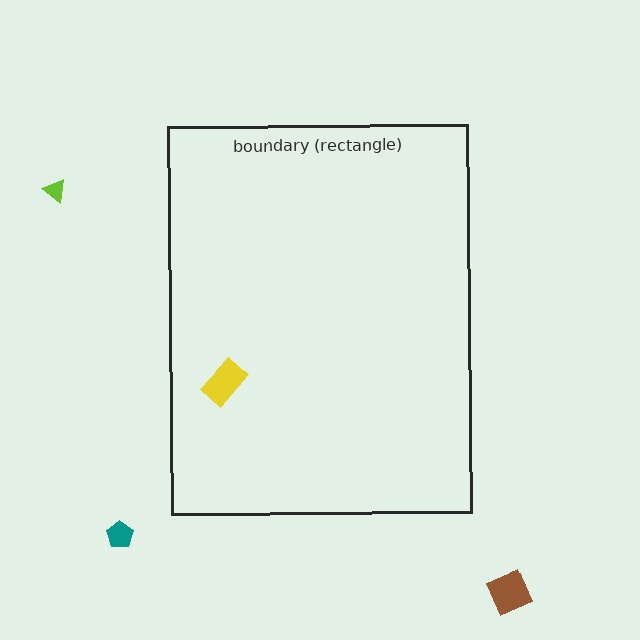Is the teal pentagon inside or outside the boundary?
Outside.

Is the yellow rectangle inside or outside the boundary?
Inside.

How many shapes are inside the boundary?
1 inside, 3 outside.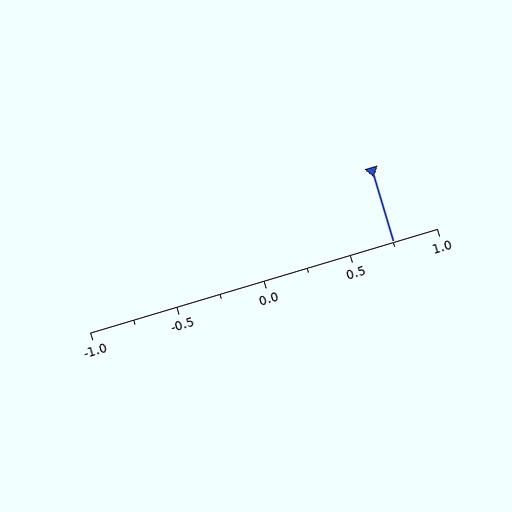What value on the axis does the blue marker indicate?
The marker indicates approximately 0.75.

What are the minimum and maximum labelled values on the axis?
The axis runs from -1.0 to 1.0.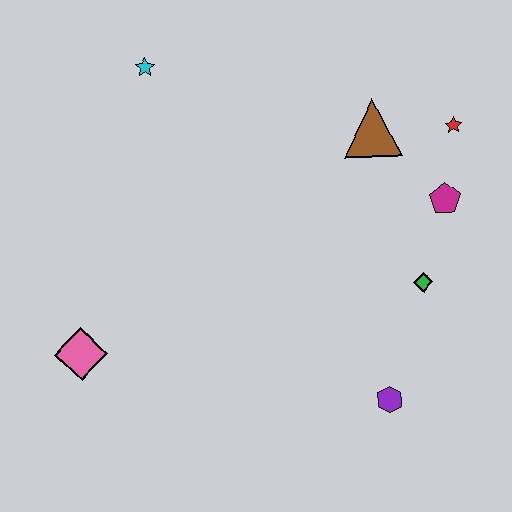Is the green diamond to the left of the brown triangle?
No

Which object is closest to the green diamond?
The magenta pentagon is closest to the green diamond.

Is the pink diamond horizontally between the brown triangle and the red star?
No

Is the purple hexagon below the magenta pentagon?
Yes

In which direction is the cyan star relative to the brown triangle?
The cyan star is to the left of the brown triangle.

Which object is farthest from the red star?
The pink diamond is farthest from the red star.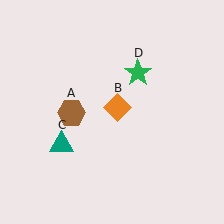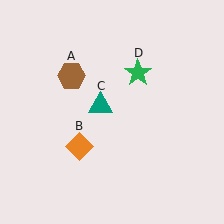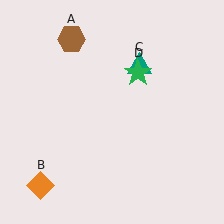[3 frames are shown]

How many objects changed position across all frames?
3 objects changed position: brown hexagon (object A), orange diamond (object B), teal triangle (object C).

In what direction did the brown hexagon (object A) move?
The brown hexagon (object A) moved up.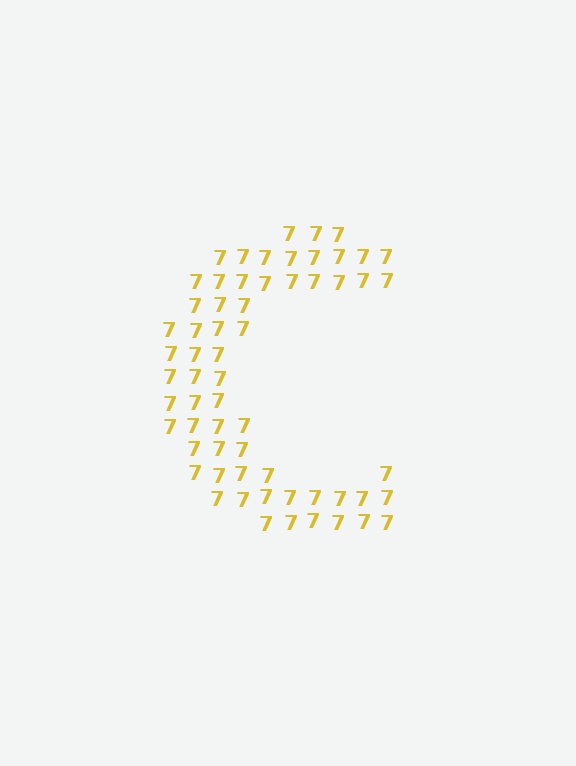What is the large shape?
The large shape is the letter C.